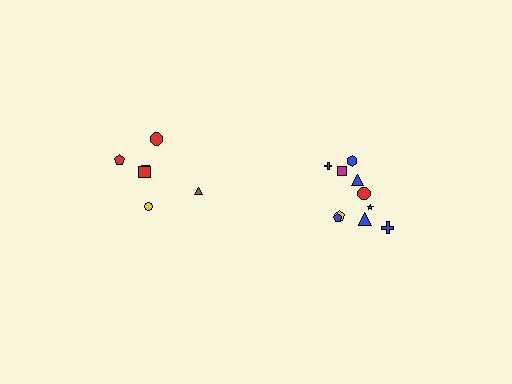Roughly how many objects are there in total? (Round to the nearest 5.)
Roughly 15 objects in total.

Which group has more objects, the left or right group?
The right group.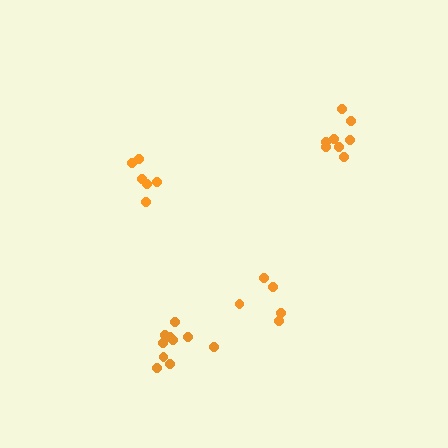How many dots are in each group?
Group 1: 8 dots, Group 2: 10 dots, Group 3: 5 dots, Group 4: 6 dots (29 total).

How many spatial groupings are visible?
There are 4 spatial groupings.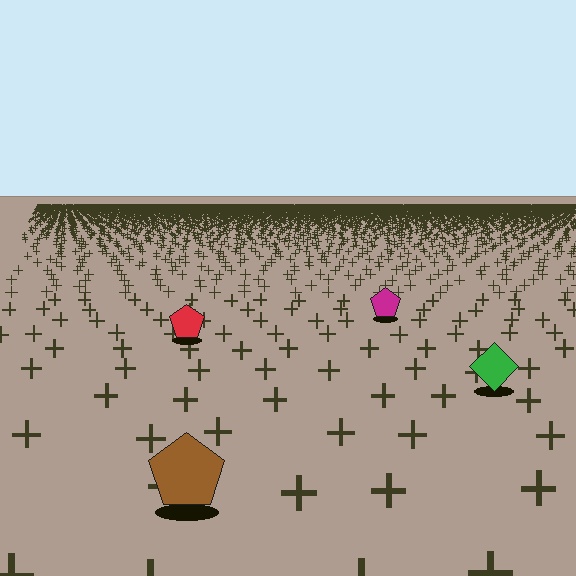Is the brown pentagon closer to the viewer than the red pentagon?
Yes. The brown pentagon is closer — you can tell from the texture gradient: the ground texture is coarser near it.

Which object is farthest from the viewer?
The magenta pentagon is farthest from the viewer. It appears smaller and the ground texture around it is denser.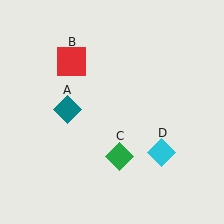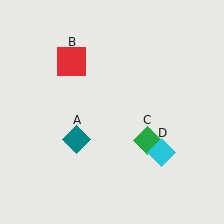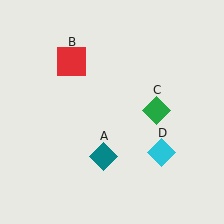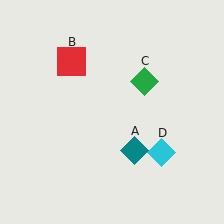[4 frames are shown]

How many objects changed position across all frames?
2 objects changed position: teal diamond (object A), green diamond (object C).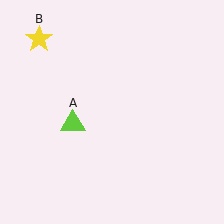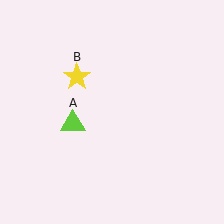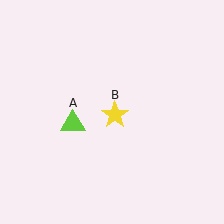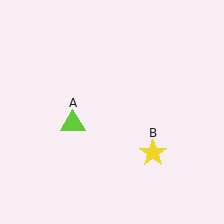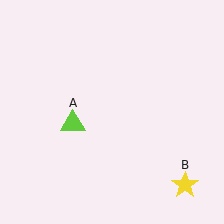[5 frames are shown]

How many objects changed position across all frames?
1 object changed position: yellow star (object B).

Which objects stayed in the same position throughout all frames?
Lime triangle (object A) remained stationary.